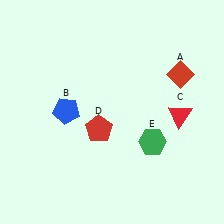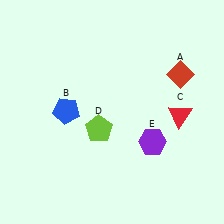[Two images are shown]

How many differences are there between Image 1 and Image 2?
There are 2 differences between the two images.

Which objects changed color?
D changed from red to lime. E changed from green to purple.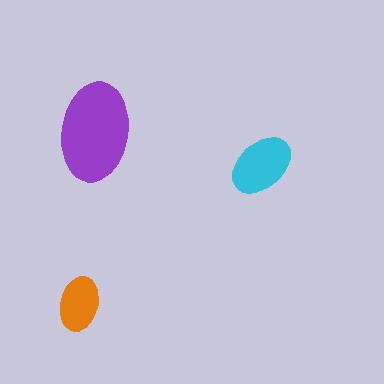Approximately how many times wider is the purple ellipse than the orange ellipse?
About 2 times wider.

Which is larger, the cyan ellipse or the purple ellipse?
The purple one.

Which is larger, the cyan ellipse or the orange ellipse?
The cyan one.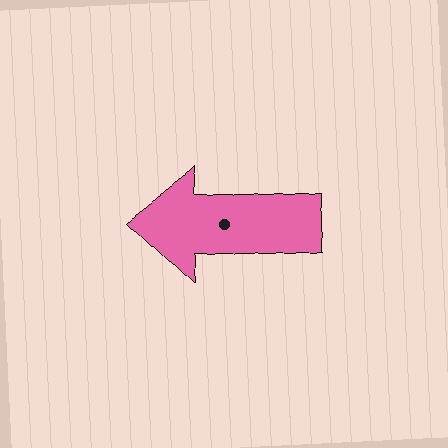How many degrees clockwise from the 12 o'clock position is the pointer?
Approximately 272 degrees.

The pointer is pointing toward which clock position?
Roughly 9 o'clock.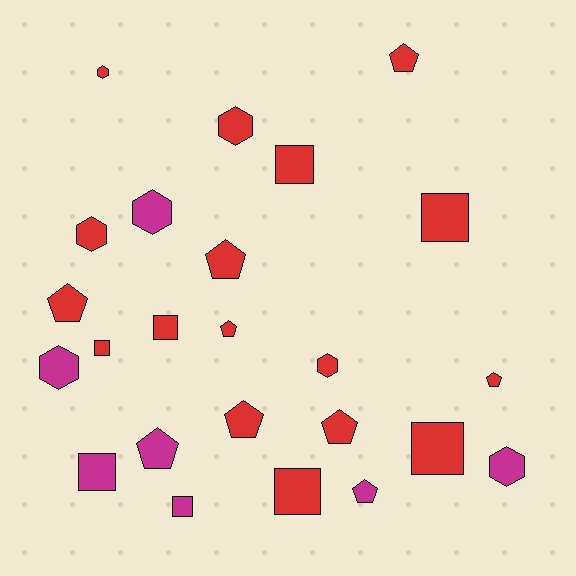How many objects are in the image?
There are 24 objects.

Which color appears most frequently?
Red, with 17 objects.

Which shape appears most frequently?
Pentagon, with 9 objects.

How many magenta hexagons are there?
There are 3 magenta hexagons.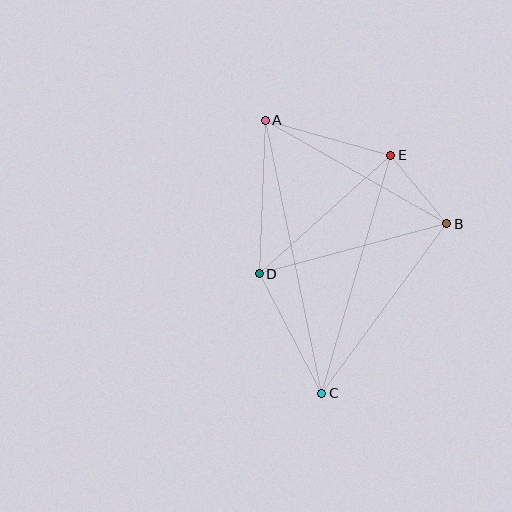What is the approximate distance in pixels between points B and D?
The distance between B and D is approximately 194 pixels.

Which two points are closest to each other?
Points B and E are closest to each other.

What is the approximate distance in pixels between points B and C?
The distance between B and C is approximately 211 pixels.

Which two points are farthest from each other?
Points A and C are farthest from each other.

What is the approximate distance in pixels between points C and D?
The distance between C and D is approximately 135 pixels.